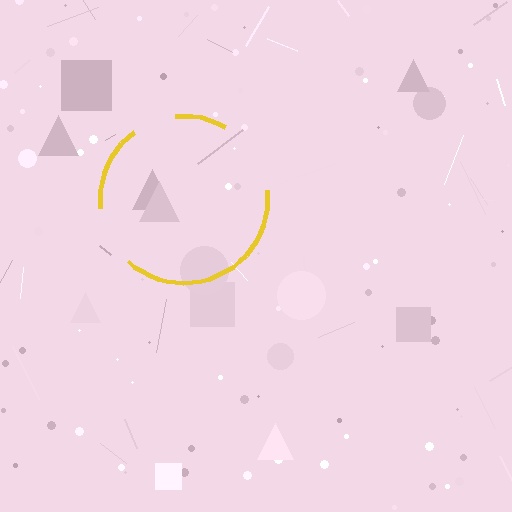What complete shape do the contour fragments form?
The contour fragments form a circle.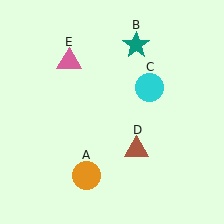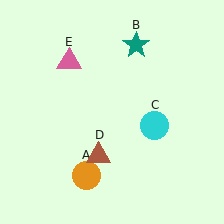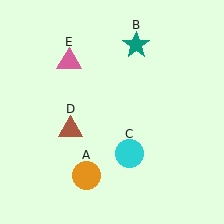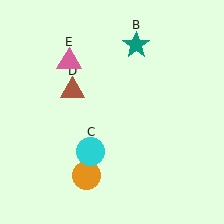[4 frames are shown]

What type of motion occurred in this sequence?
The cyan circle (object C), brown triangle (object D) rotated clockwise around the center of the scene.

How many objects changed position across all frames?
2 objects changed position: cyan circle (object C), brown triangle (object D).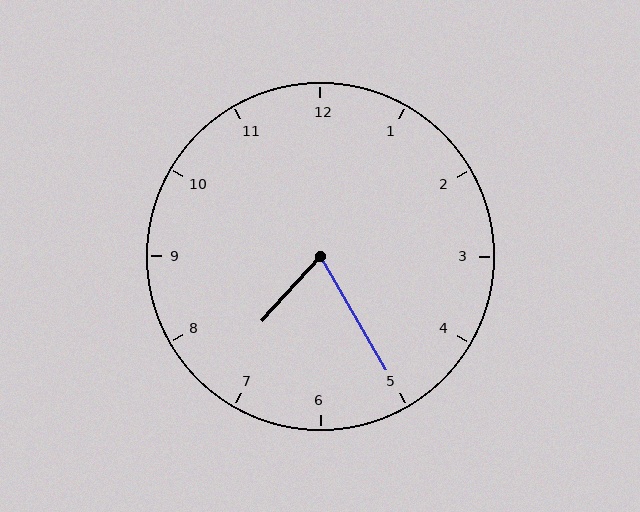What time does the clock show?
7:25.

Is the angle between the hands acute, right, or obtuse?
It is acute.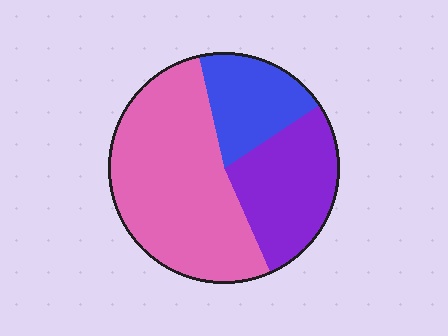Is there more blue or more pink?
Pink.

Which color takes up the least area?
Blue, at roughly 20%.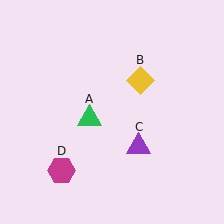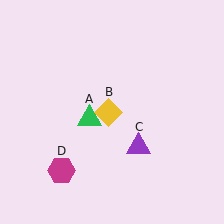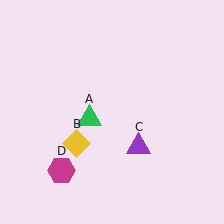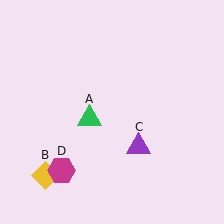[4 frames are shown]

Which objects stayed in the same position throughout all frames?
Green triangle (object A) and purple triangle (object C) and magenta hexagon (object D) remained stationary.